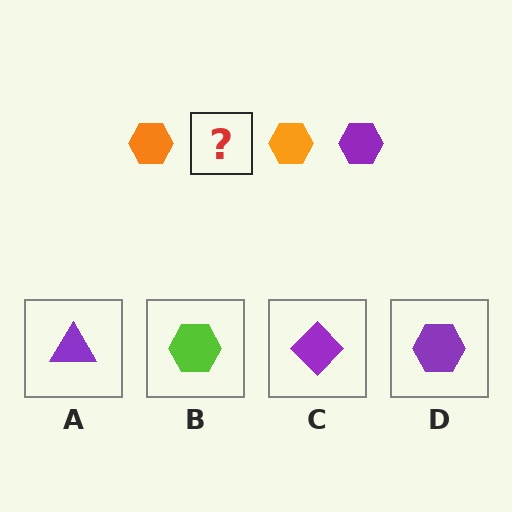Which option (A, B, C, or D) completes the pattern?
D.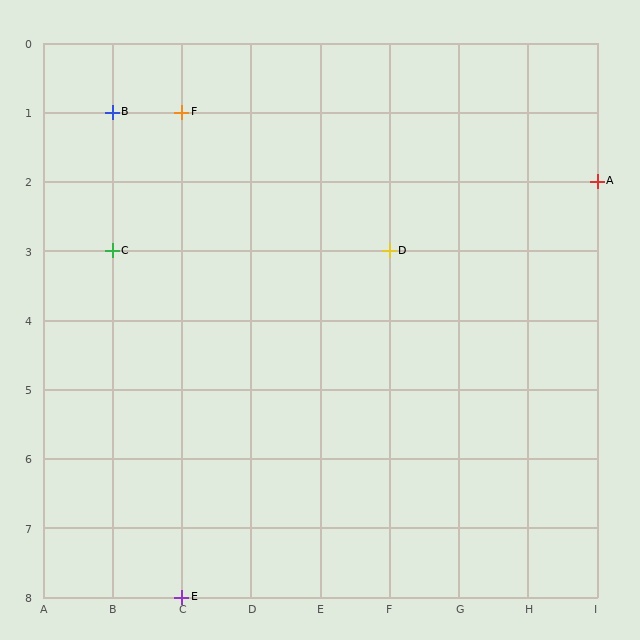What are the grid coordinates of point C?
Point C is at grid coordinates (B, 3).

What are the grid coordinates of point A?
Point A is at grid coordinates (I, 2).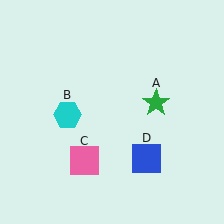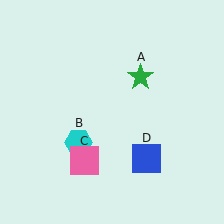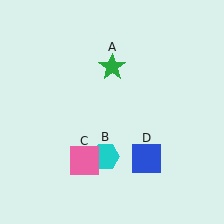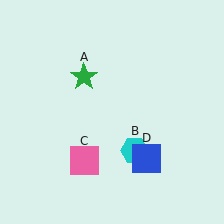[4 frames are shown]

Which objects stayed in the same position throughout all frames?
Pink square (object C) and blue square (object D) remained stationary.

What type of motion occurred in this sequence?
The green star (object A), cyan hexagon (object B) rotated counterclockwise around the center of the scene.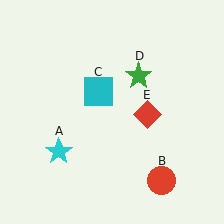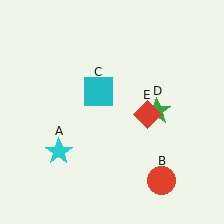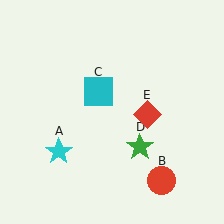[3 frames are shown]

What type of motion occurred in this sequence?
The green star (object D) rotated clockwise around the center of the scene.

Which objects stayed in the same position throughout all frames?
Cyan star (object A) and red circle (object B) and cyan square (object C) and red diamond (object E) remained stationary.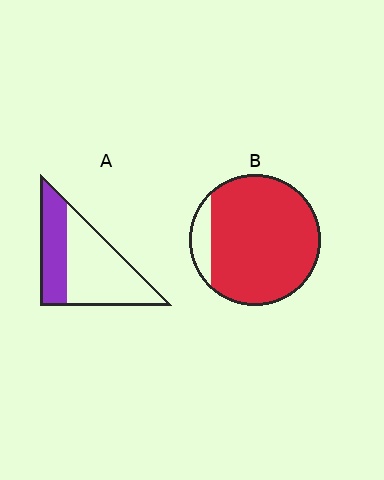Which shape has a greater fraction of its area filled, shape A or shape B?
Shape B.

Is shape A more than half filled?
No.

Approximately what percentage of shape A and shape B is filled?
A is approximately 35% and B is approximately 90%.